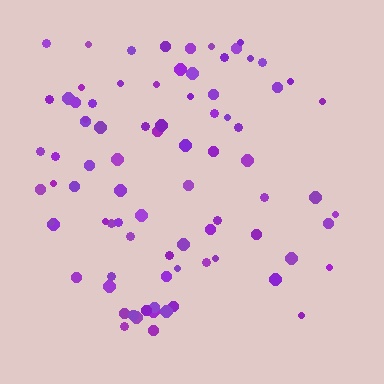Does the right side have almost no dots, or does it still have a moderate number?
Still a moderate number, just noticeably fewer than the left.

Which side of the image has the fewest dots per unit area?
The right.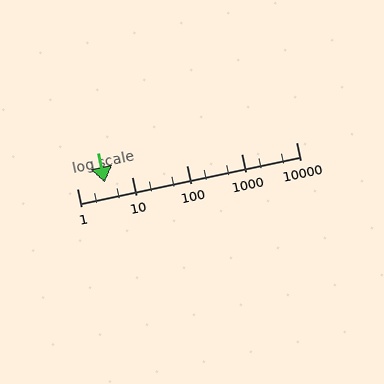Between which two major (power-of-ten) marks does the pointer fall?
The pointer is between 1 and 10.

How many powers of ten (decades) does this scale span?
The scale spans 4 decades, from 1 to 10000.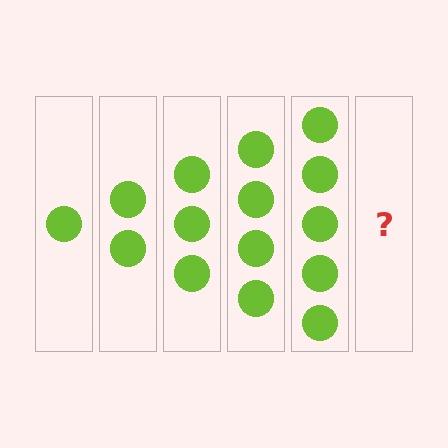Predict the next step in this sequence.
The next step is 6 circles.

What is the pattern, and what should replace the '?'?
The pattern is that each step adds one more circle. The '?' should be 6 circles.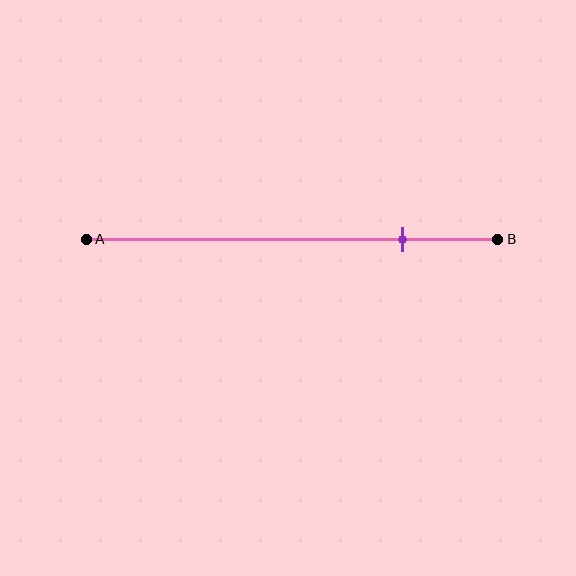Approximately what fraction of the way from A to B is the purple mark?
The purple mark is approximately 75% of the way from A to B.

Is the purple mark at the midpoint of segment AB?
No, the mark is at about 75% from A, not at the 50% midpoint.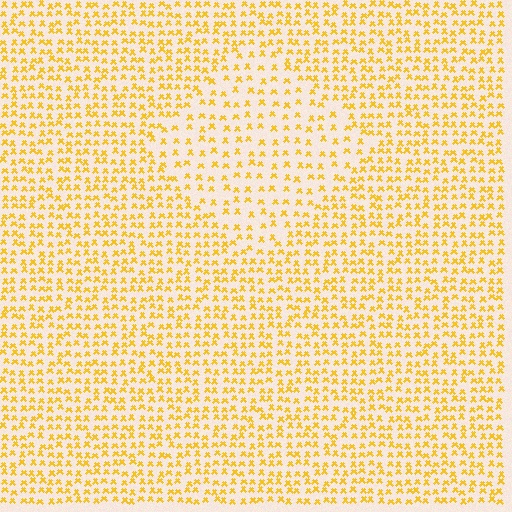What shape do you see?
I see a diamond.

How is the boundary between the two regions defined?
The boundary is defined by a change in element density (approximately 1.8x ratio). All elements are the same color, size, and shape.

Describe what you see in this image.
The image contains small yellow elements arranged at two different densities. A diamond-shaped region is visible where the elements are less densely packed than the surrounding area.